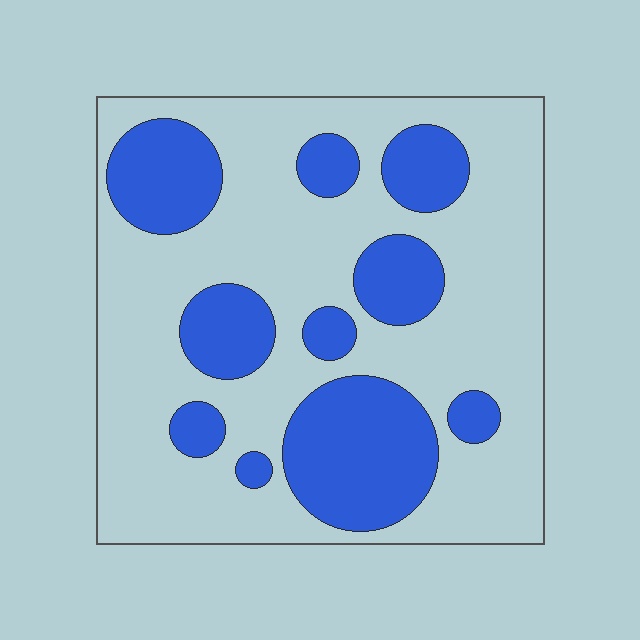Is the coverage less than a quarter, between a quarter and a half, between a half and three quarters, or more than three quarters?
Between a quarter and a half.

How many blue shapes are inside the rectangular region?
10.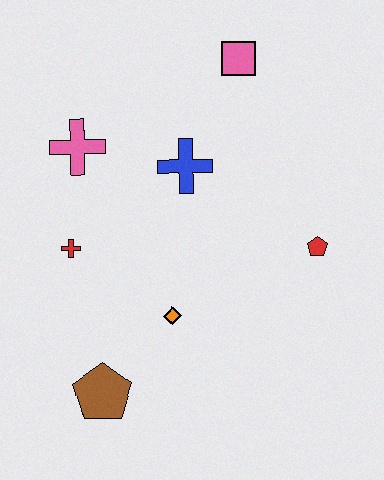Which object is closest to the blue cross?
The pink cross is closest to the blue cross.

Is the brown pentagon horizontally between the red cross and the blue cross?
Yes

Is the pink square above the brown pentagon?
Yes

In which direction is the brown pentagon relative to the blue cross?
The brown pentagon is below the blue cross.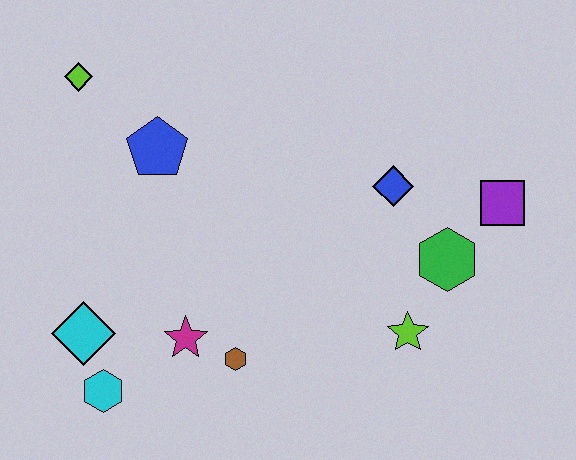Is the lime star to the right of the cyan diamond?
Yes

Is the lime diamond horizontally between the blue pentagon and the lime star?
No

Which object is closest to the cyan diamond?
The cyan hexagon is closest to the cyan diamond.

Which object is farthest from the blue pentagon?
The purple square is farthest from the blue pentagon.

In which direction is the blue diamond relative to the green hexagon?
The blue diamond is above the green hexagon.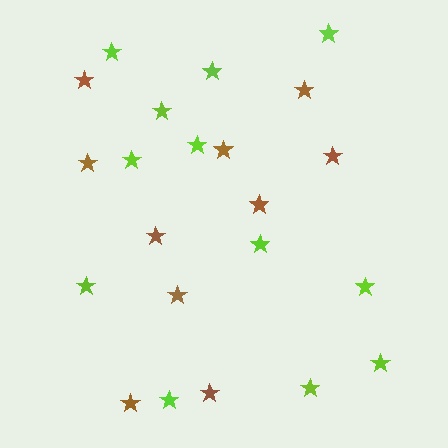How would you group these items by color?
There are 2 groups: one group of lime stars (12) and one group of brown stars (10).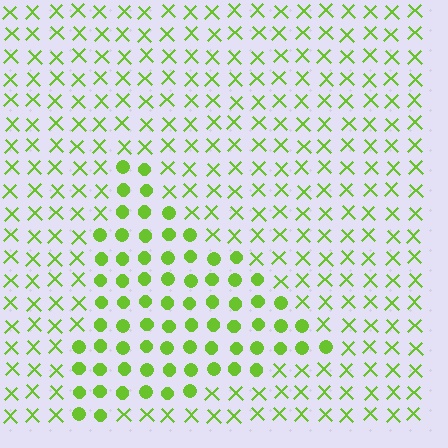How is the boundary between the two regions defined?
The boundary is defined by a change in element shape: circles inside vs. X marks outside. All elements share the same color and spacing.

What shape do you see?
I see a triangle.